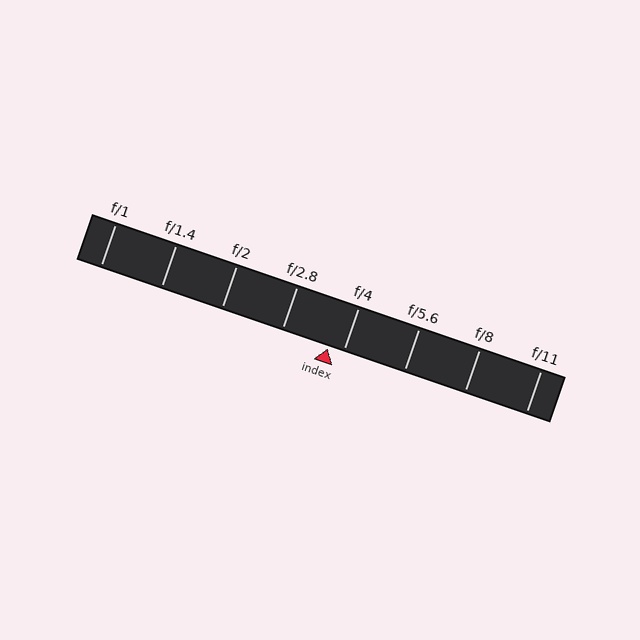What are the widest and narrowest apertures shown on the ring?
The widest aperture shown is f/1 and the narrowest is f/11.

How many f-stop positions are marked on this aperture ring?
There are 8 f-stop positions marked.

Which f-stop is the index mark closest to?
The index mark is closest to f/4.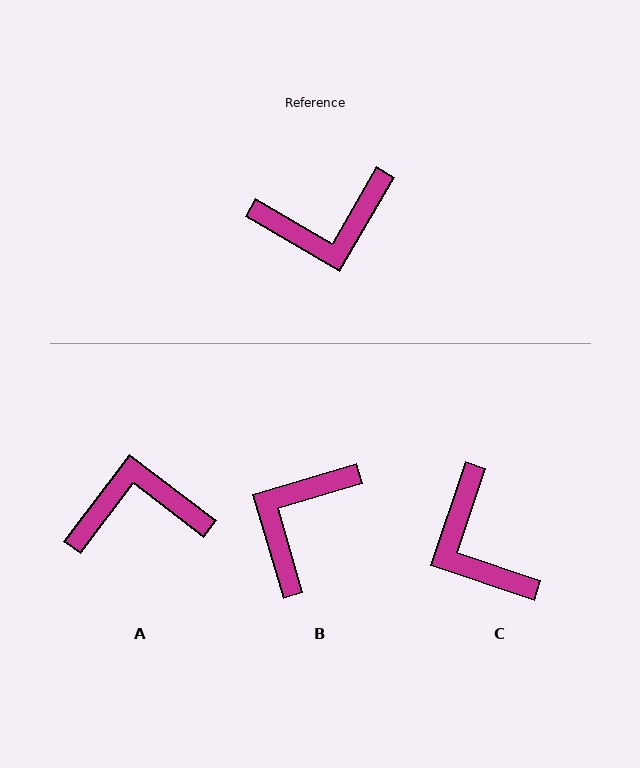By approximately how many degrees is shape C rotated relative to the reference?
Approximately 78 degrees clockwise.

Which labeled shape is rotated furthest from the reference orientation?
A, about 173 degrees away.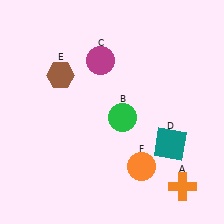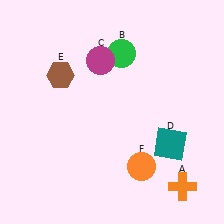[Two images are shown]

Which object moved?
The green circle (B) moved up.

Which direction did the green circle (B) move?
The green circle (B) moved up.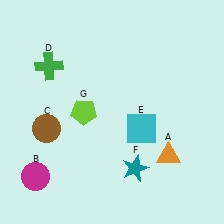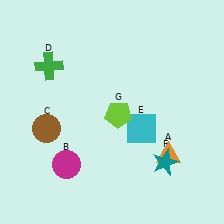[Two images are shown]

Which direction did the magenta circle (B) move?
The magenta circle (B) moved right.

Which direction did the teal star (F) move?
The teal star (F) moved right.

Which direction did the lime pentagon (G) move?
The lime pentagon (G) moved right.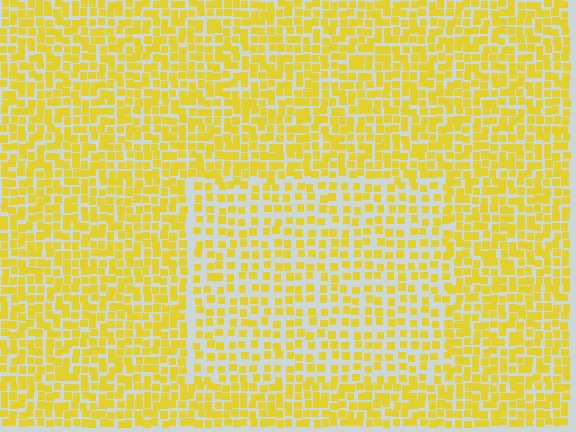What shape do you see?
I see a rectangle.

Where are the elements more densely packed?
The elements are more densely packed outside the rectangle boundary.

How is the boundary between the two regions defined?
The boundary is defined by a change in element density (approximately 1.6x ratio). All elements are the same color, size, and shape.